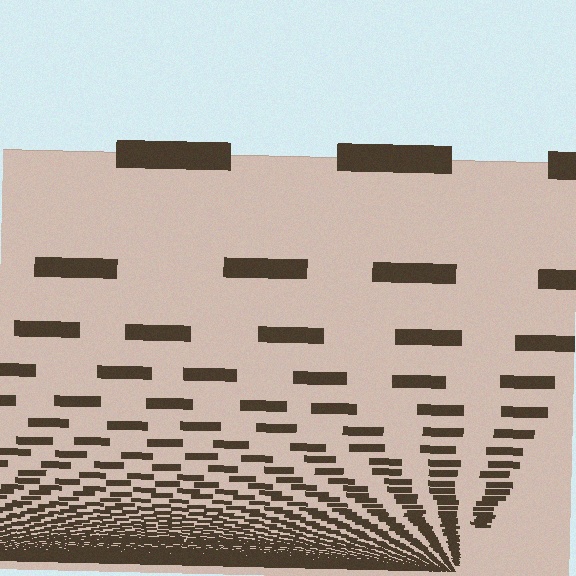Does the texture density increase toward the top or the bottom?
Density increases toward the bottom.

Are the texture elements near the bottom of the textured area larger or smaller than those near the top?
Smaller. The gradient is inverted — elements near the bottom are smaller and denser.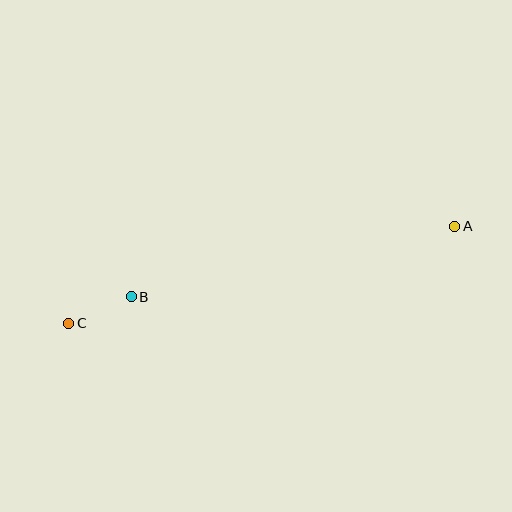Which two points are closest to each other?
Points B and C are closest to each other.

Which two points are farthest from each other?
Points A and C are farthest from each other.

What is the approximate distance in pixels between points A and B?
The distance between A and B is approximately 331 pixels.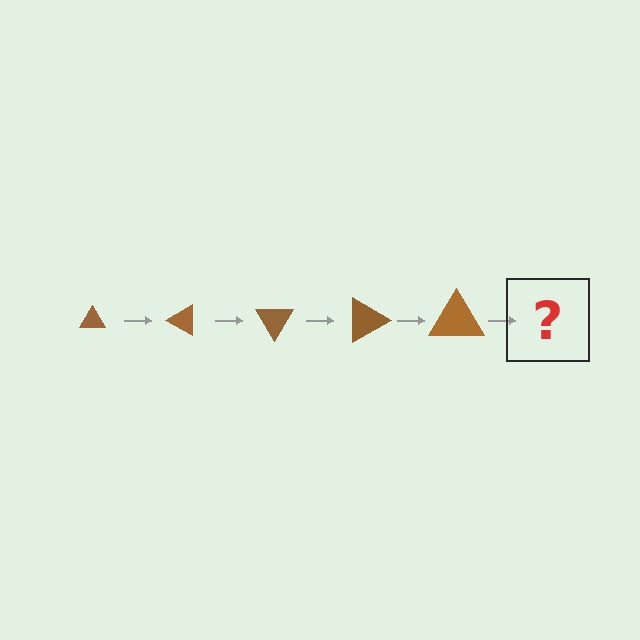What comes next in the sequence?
The next element should be a triangle, larger than the previous one and rotated 150 degrees from the start.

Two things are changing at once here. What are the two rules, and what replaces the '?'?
The two rules are that the triangle grows larger each step and it rotates 30 degrees each step. The '?' should be a triangle, larger than the previous one and rotated 150 degrees from the start.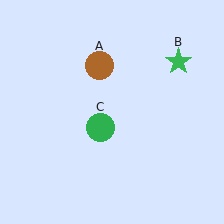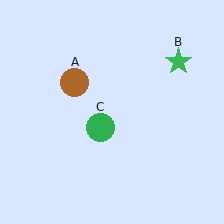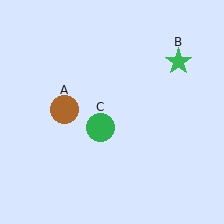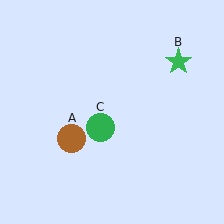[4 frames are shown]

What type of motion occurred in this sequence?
The brown circle (object A) rotated counterclockwise around the center of the scene.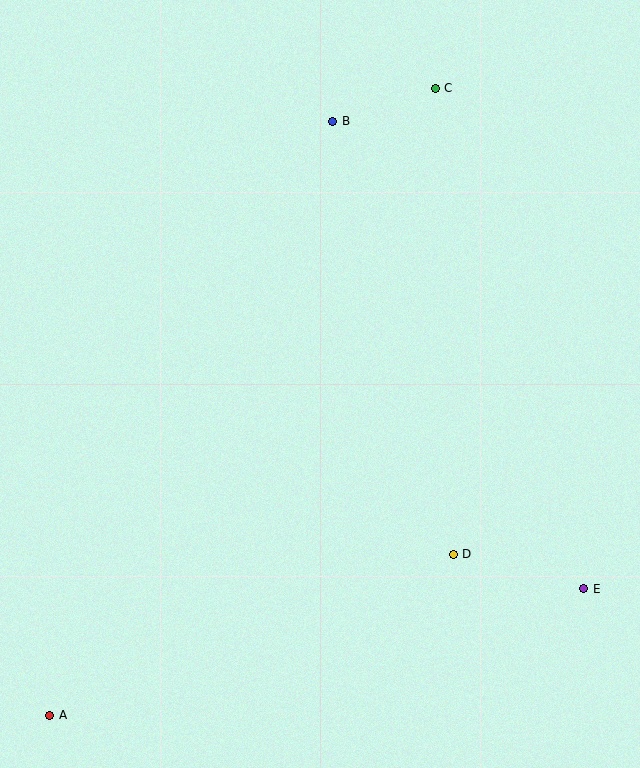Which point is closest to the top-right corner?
Point C is closest to the top-right corner.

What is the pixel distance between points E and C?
The distance between E and C is 522 pixels.